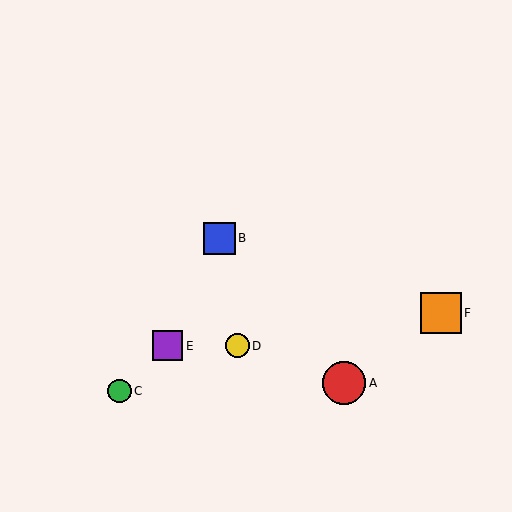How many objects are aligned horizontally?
2 objects (D, E) are aligned horizontally.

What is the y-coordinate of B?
Object B is at y≈238.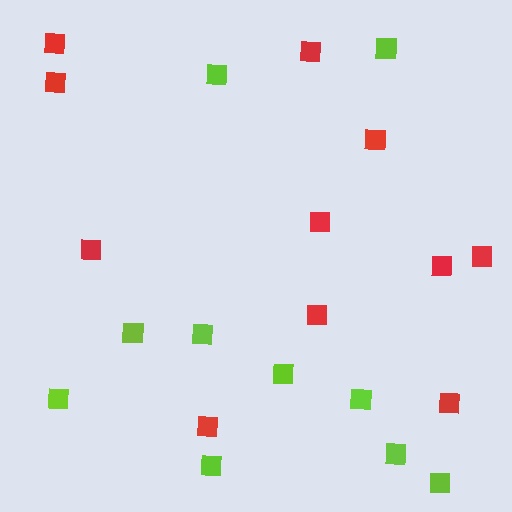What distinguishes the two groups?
There are 2 groups: one group of red squares (11) and one group of lime squares (10).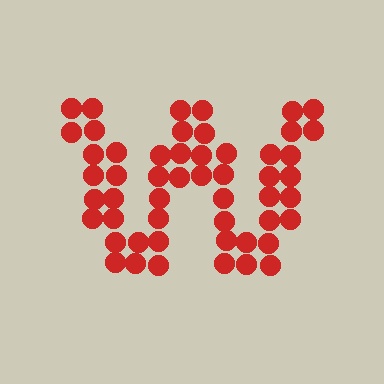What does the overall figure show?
The overall figure shows the letter W.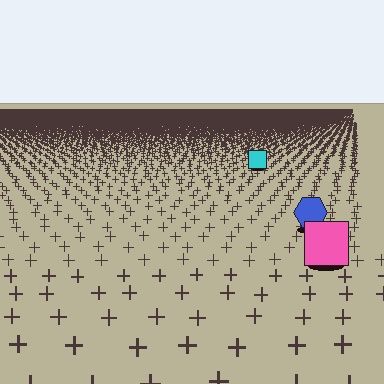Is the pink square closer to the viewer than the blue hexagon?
Yes. The pink square is closer — you can tell from the texture gradient: the ground texture is coarser near it.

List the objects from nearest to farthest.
From nearest to farthest: the pink square, the blue hexagon, the cyan square.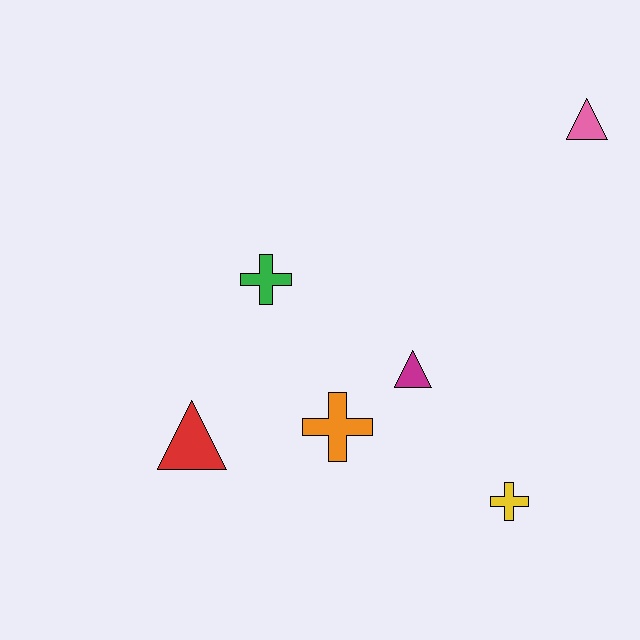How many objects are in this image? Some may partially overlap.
There are 6 objects.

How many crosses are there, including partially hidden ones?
There are 3 crosses.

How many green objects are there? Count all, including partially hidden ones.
There is 1 green object.